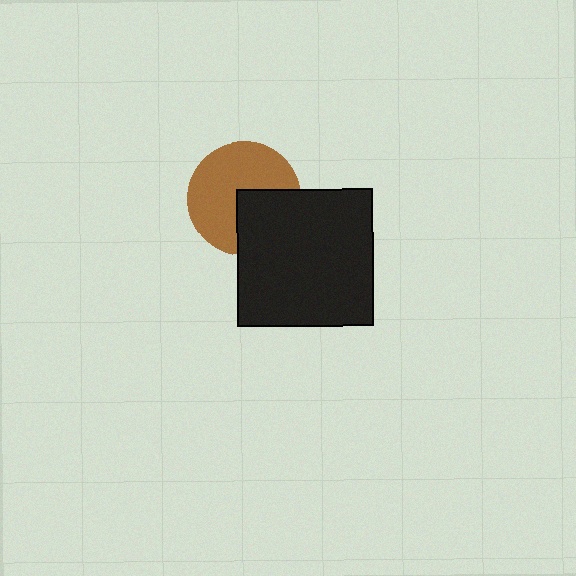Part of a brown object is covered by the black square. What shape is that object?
It is a circle.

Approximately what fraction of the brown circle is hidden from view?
Roughly 35% of the brown circle is hidden behind the black square.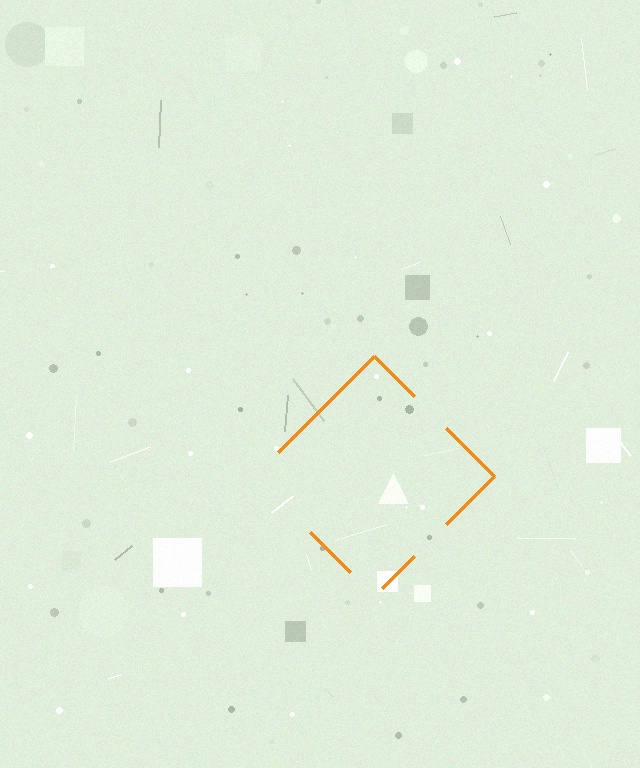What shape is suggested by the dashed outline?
The dashed outline suggests a diamond.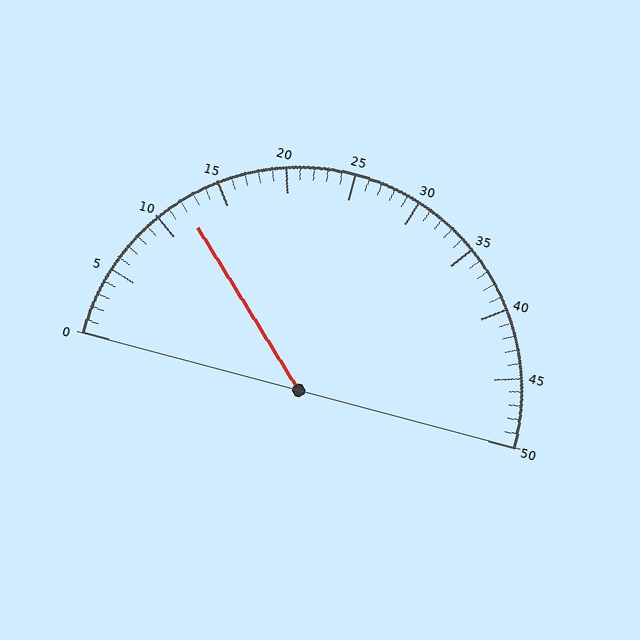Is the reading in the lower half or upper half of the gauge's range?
The reading is in the lower half of the range (0 to 50).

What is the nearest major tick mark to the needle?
The nearest major tick mark is 10.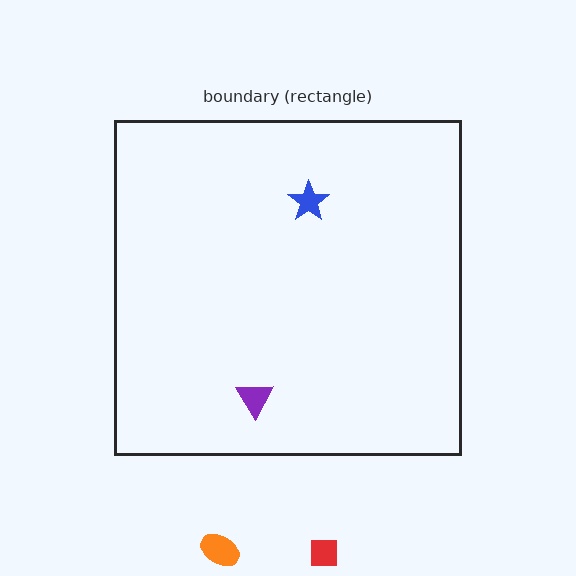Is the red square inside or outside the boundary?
Outside.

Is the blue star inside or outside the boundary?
Inside.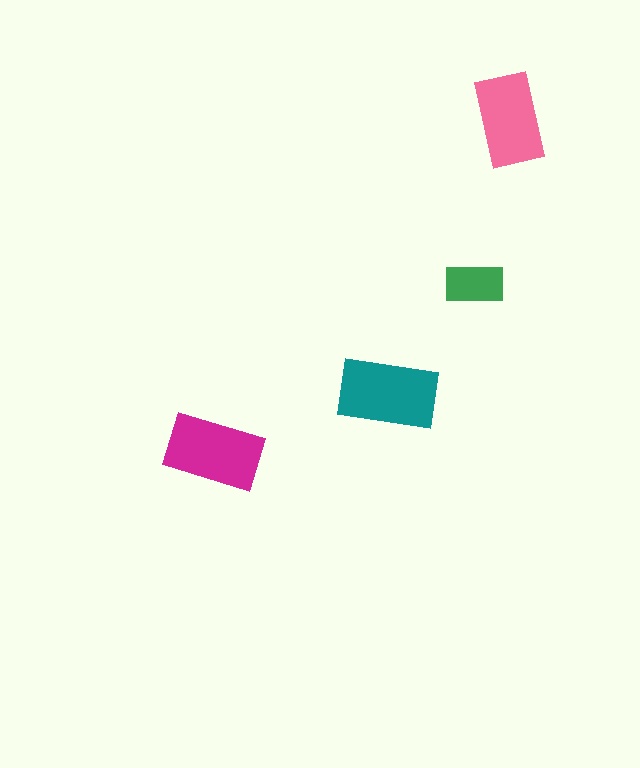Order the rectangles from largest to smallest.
the teal one, the magenta one, the pink one, the green one.